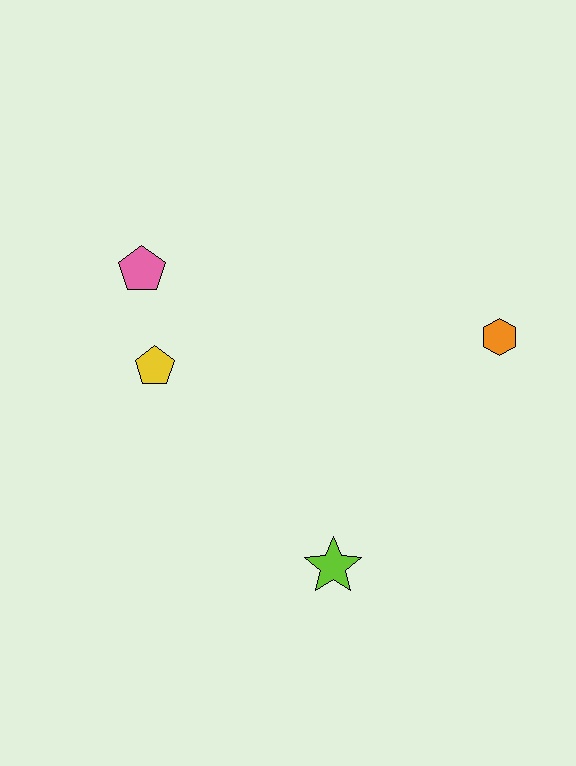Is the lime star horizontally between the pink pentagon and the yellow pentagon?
No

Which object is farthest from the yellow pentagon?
The orange hexagon is farthest from the yellow pentagon.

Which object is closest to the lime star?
The yellow pentagon is closest to the lime star.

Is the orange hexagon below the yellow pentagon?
No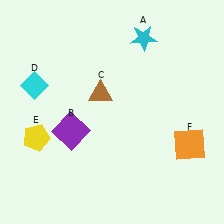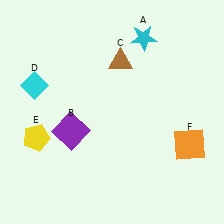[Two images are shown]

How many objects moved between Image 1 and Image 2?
1 object moved between the two images.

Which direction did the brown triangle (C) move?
The brown triangle (C) moved up.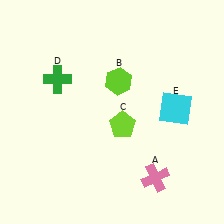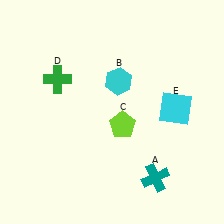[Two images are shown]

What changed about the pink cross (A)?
In Image 1, A is pink. In Image 2, it changed to teal.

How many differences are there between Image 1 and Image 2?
There are 2 differences between the two images.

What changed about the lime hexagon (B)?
In Image 1, B is lime. In Image 2, it changed to cyan.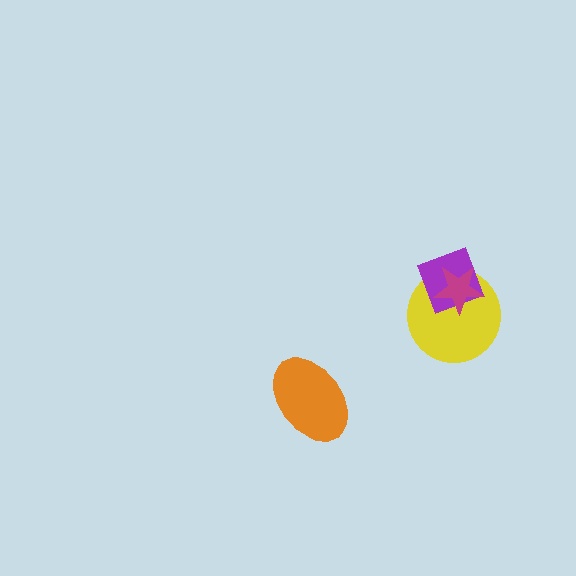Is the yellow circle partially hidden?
Yes, it is partially covered by another shape.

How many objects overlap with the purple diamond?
2 objects overlap with the purple diamond.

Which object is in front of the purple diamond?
The magenta star is in front of the purple diamond.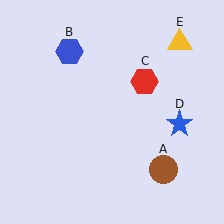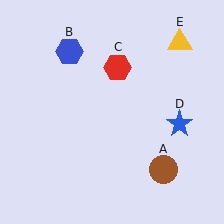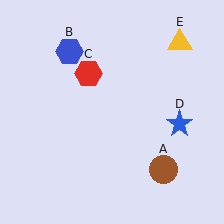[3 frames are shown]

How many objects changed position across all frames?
1 object changed position: red hexagon (object C).